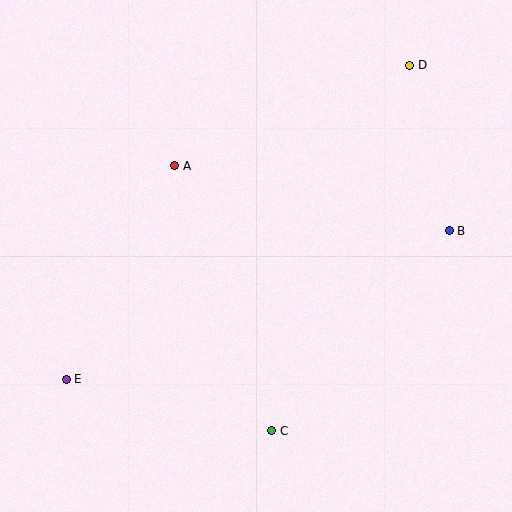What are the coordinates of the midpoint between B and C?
The midpoint between B and C is at (360, 331).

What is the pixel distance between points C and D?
The distance between C and D is 391 pixels.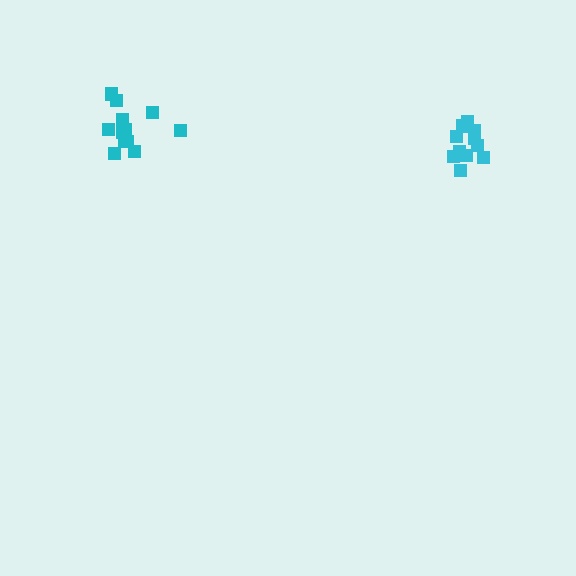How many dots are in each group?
Group 1: 11 dots, Group 2: 12 dots (23 total).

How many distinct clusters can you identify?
There are 2 distinct clusters.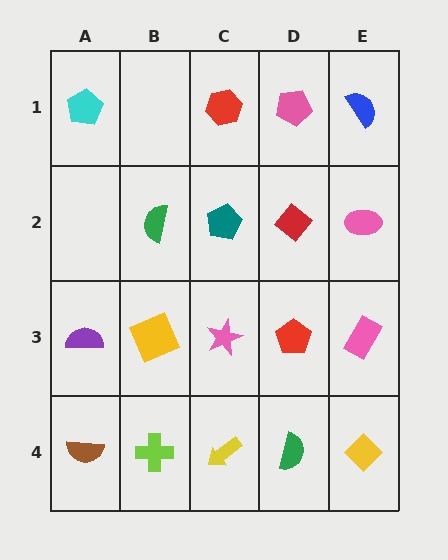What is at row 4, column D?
A green semicircle.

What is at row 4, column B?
A lime cross.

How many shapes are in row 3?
5 shapes.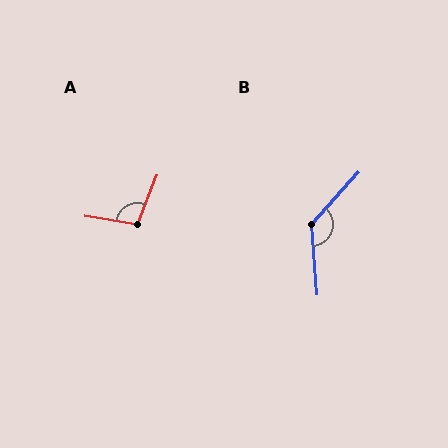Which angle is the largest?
B, at approximately 133 degrees.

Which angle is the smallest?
A, at approximately 103 degrees.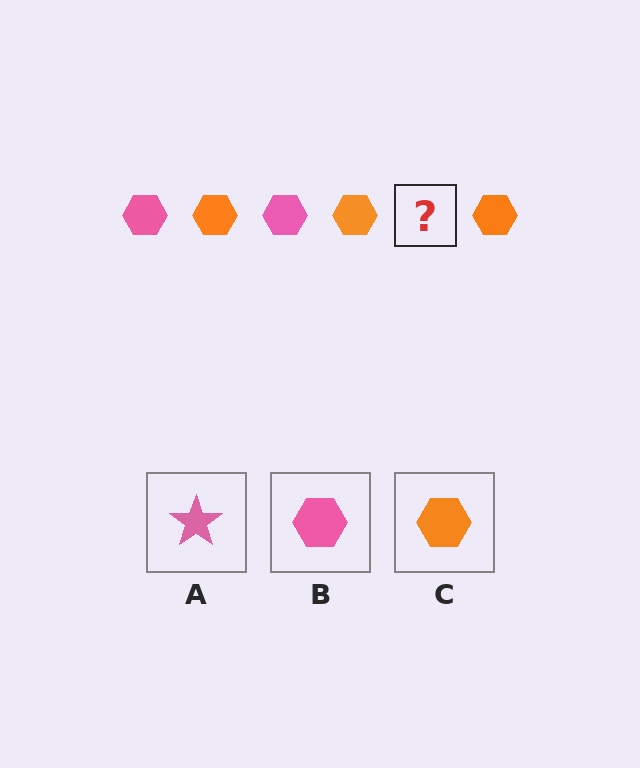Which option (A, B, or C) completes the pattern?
B.